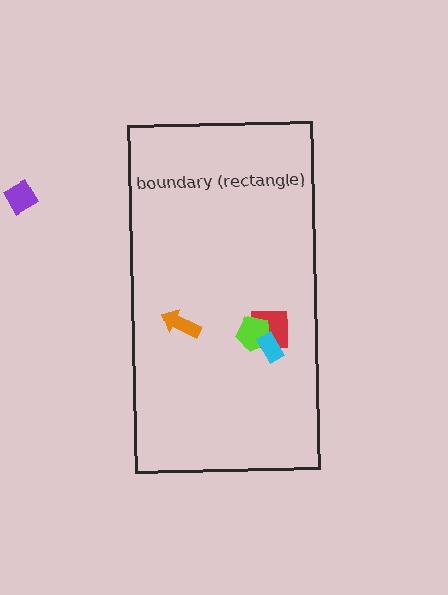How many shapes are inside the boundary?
4 inside, 1 outside.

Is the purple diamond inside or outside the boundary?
Outside.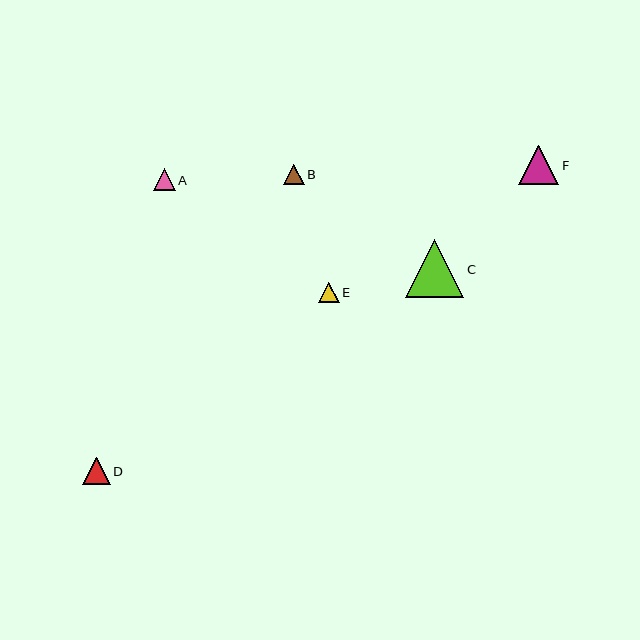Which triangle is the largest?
Triangle C is the largest with a size of approximately 59 pixels.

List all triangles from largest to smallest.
From largest to smallest: C, F, D, A, E, B.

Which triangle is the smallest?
Triangle B is the smallest with a size of approximately 20 pixels.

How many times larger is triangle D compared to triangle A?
Triangle D is approximately 1.3 times the size of triangle A.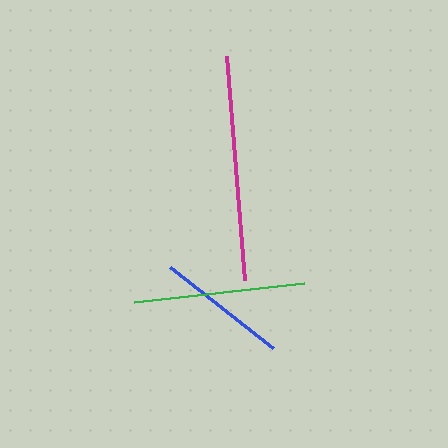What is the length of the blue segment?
The blue segment is approximately 131 pixels long.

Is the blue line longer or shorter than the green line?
The green line is longer than the blue line.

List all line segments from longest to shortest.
From longest to shortest: magenta, green, blue.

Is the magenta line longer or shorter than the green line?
The magenta line is longer than the green line.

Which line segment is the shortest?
The blue line is the shortest at approximately 131 pixels.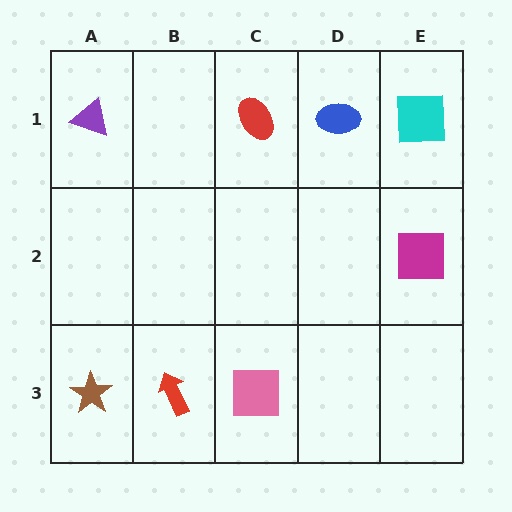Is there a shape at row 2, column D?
No, that cell is empty.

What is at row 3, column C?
A pink square.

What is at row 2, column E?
A magenta square.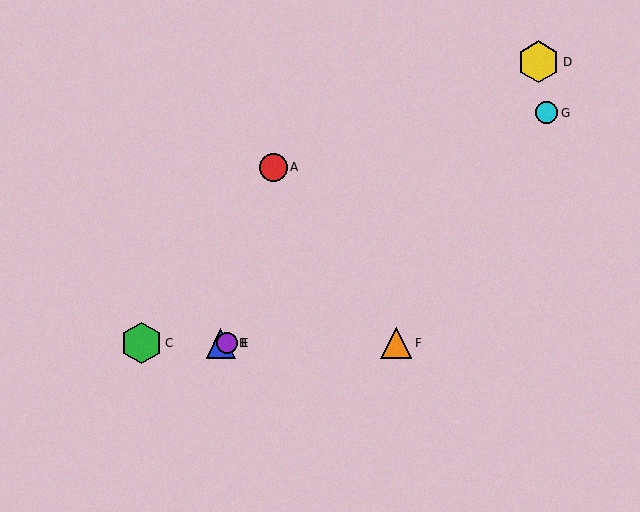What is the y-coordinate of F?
Object F is at y≈343.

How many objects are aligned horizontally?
4 objects (B, C, E, F) are aligned horizontally.